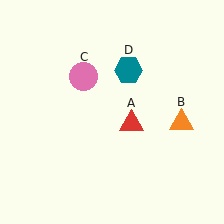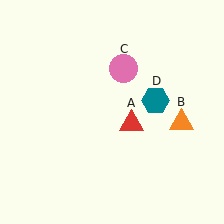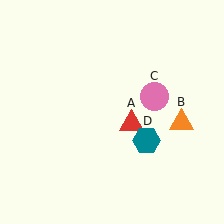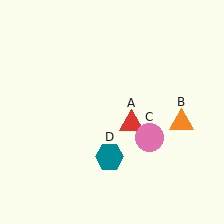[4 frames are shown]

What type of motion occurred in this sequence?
The pink circle (object C), teal hexagon (object D) rotated clockwise around the center of the scene.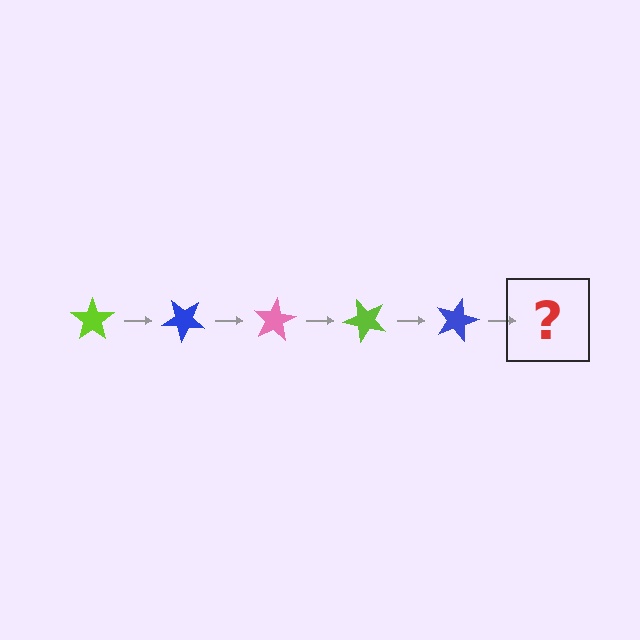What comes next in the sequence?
The next element should be a pink star, rotated 200 degrees from the start.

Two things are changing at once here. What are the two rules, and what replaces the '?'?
The two rules are that it rotates 40 degrees each step and the color cycles through lime, blue, and pink. The '?' should be a pink star, rotated 200 degrees from the start.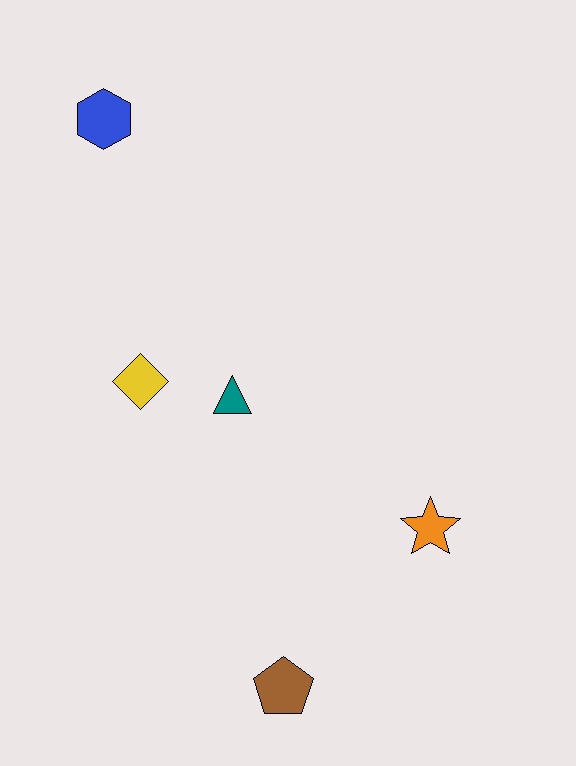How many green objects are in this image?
There are no green objects.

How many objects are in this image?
There are 5 objects.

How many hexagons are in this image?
There is 1 hexagon.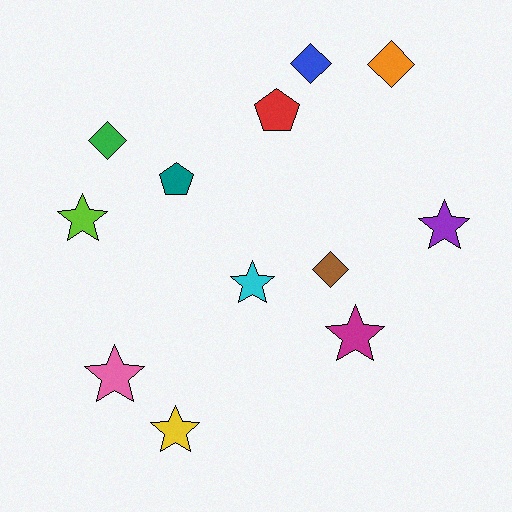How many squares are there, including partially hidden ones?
There are no squares.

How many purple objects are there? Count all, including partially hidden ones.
There is 1 purple object.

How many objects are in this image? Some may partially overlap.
There are 12 objects.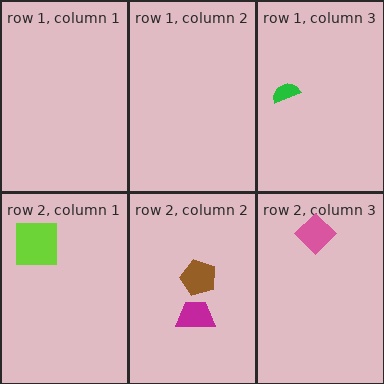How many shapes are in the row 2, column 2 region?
2.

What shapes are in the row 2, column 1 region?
The lime square.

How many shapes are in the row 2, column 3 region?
1.